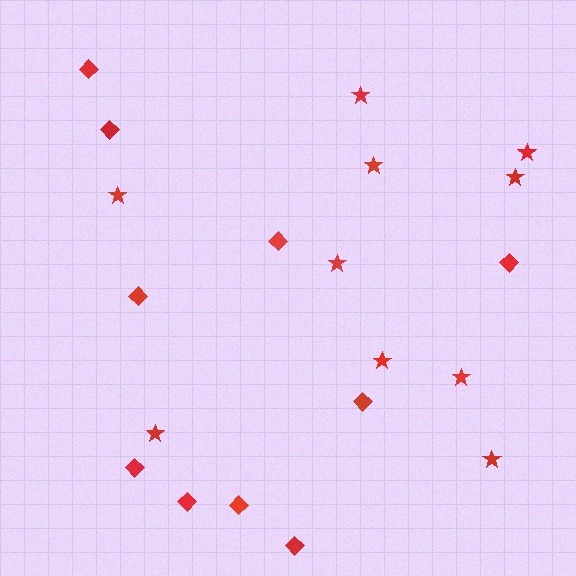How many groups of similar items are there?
There are 2 groups: one group of diamonds (10) and one group of stars (10).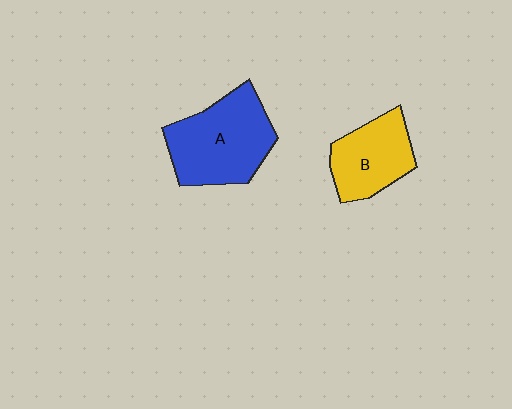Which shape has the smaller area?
Shape B (yellow).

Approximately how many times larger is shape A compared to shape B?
Approximately 1.4 times.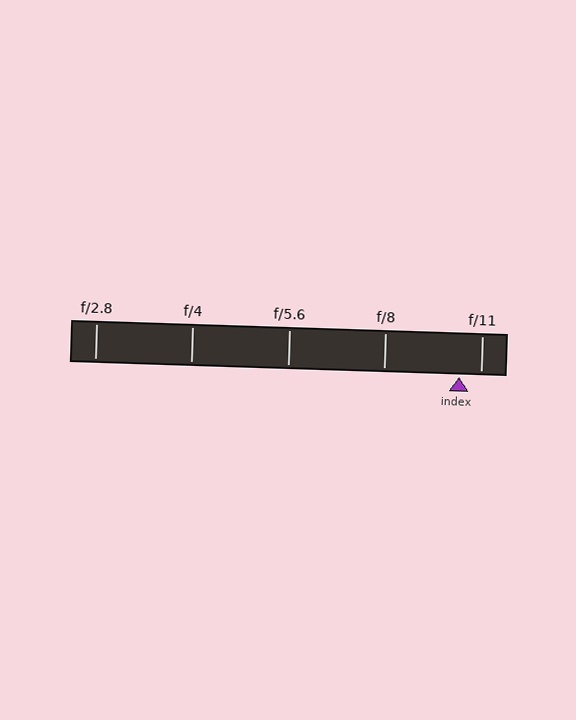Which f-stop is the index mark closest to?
The index mark is closest to f/11.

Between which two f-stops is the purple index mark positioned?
The index mark is between f/8 and f/11.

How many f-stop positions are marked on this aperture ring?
There are 5 f-stop positions marked.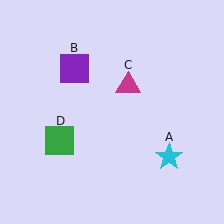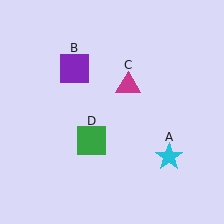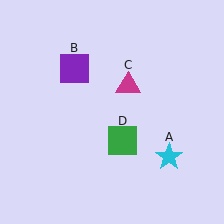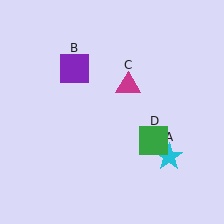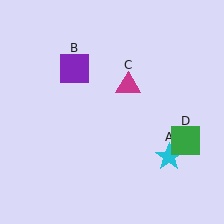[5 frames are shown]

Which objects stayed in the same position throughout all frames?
Cyan star (object A) and purple square (object B) and magenta triangle (object C) remained stationary.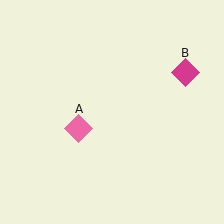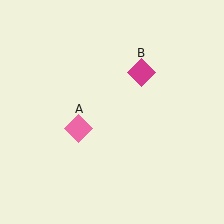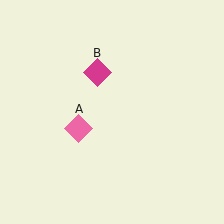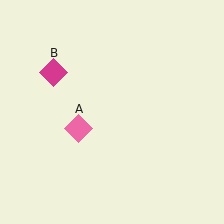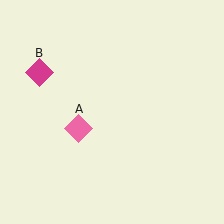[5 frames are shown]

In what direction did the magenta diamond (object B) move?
The magenta diamond (object B) moved left.